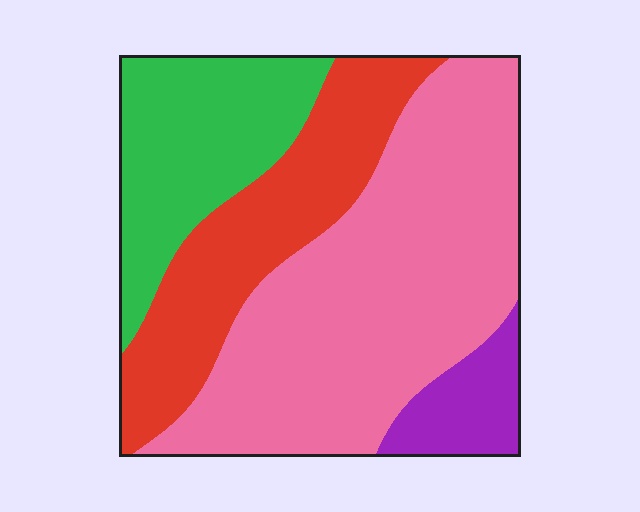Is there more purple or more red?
Red.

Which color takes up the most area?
Pink, at roughly 50%.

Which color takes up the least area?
Purple, at roughly 10%.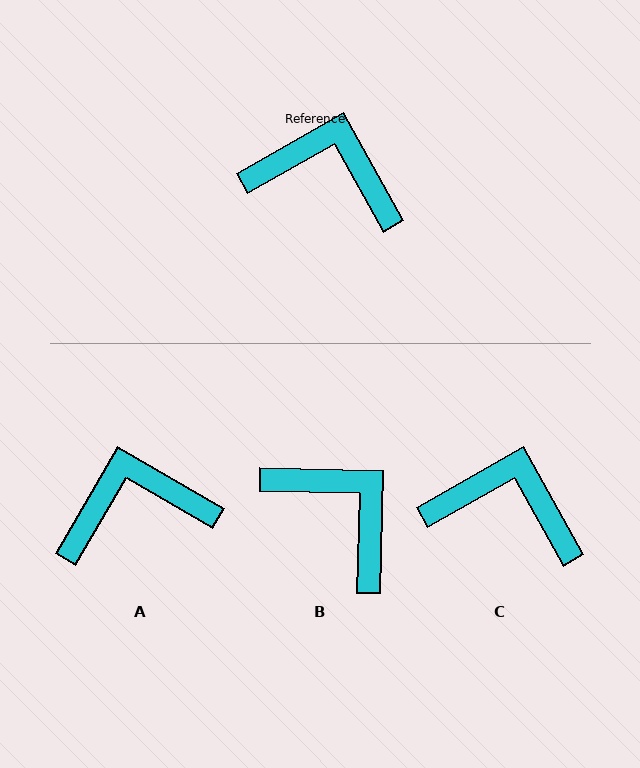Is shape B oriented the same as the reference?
No, it is off by about 30 degrees.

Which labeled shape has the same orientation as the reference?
C.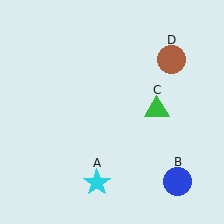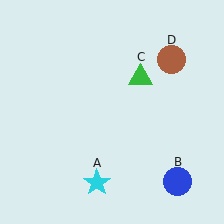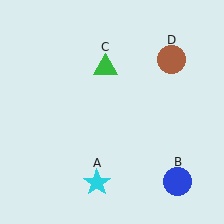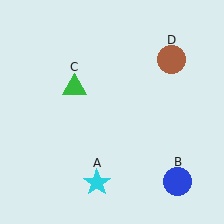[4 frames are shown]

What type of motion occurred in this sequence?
The green triangle (object C) rotated counterclockwise around the center of the scene.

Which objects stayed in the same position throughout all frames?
Cyan star (object A) and blue circle (object B) and brown circle (object D) remained stationary.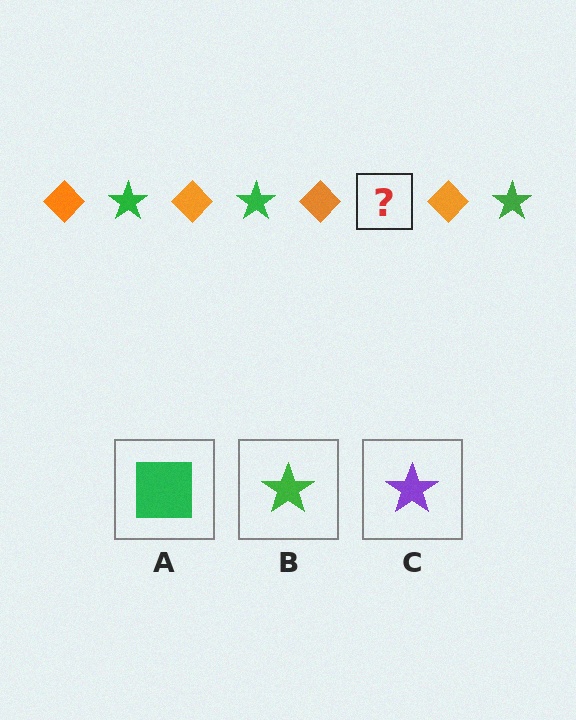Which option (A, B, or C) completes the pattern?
B.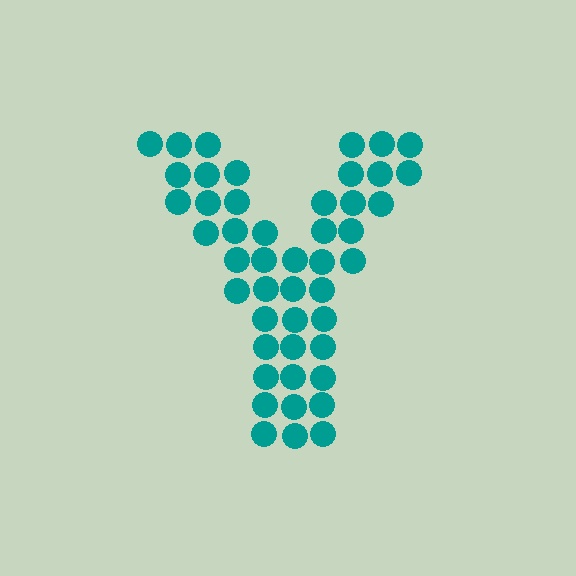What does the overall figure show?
The overall figure shows the letter Y.